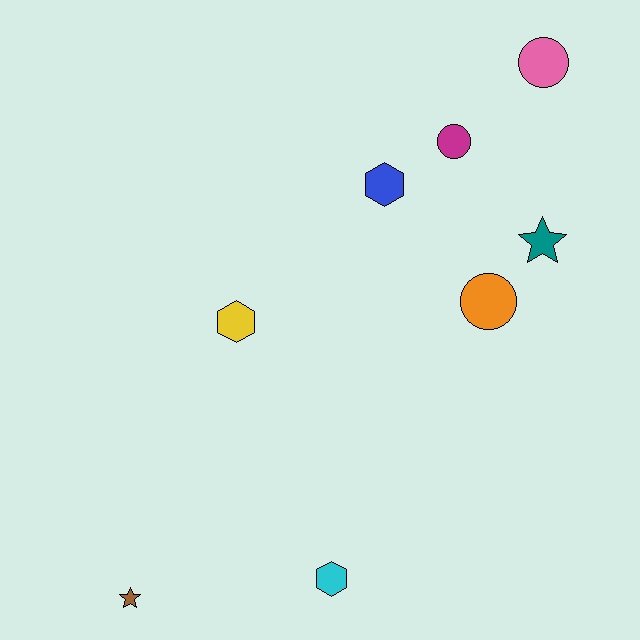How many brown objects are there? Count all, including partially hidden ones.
There is 1 brown object.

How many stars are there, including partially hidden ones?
There are 2 stars.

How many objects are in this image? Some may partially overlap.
There are 8 objects.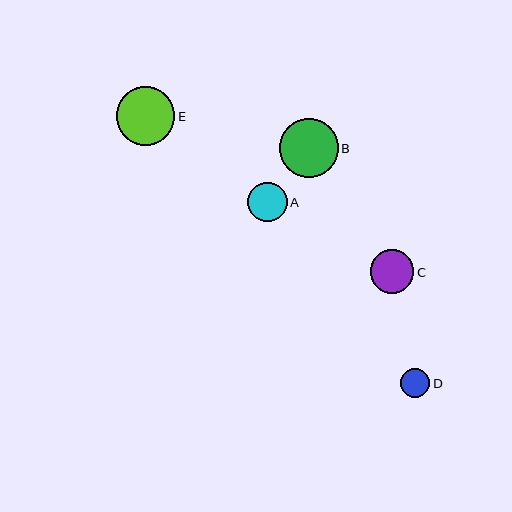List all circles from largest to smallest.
From largest to smallest: B, E, C, A, D.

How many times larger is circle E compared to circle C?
Circle E is approximately 1.4 times the size of circle C.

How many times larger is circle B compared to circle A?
Circle B is approximately 1.5 times the size of circle A.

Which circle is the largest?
Circle B is the largest with a size of approximately 59 pixels.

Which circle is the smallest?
Circle D is the smallest with a size of approximately 30 pixels.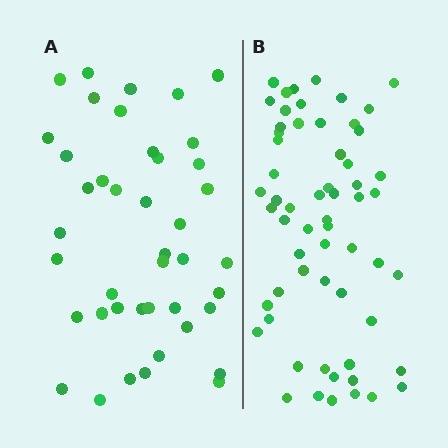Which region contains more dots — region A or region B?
Region B (the right region) has more dots.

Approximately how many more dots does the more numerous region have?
Region B has approximately 20 more dots than region A.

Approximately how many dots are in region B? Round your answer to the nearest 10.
About 60 dots.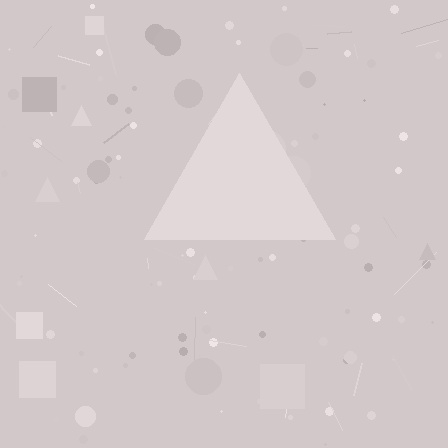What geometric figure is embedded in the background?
A triangle is embedded in the background.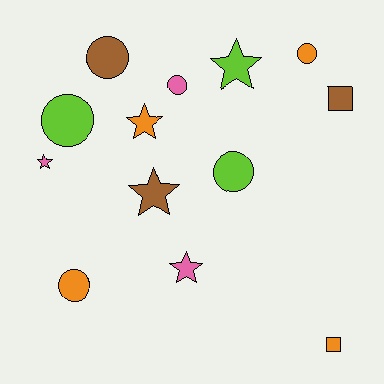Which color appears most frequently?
Orange, with 4 objects.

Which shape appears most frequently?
Circle, with 6 objects.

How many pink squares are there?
There are no pink squares.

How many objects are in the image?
There are 13 objects.